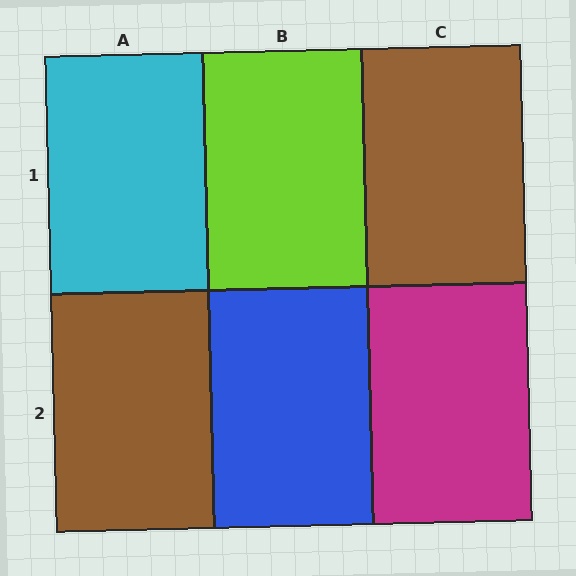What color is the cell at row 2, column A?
Brown.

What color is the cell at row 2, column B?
Blue.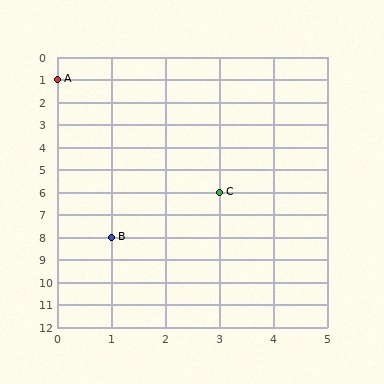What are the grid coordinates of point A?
Point A is at grid coordinates (0, 1).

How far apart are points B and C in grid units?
Points B and C are 2 columns and 2 rows apart (about 2.8 grid units diagonally).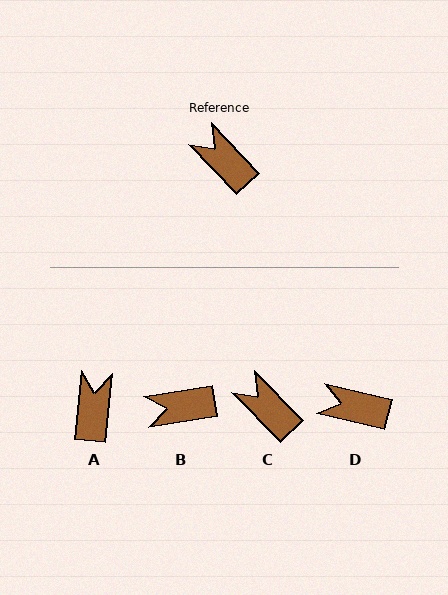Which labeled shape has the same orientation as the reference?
C.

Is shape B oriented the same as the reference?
No, it is off by about 55 degrees.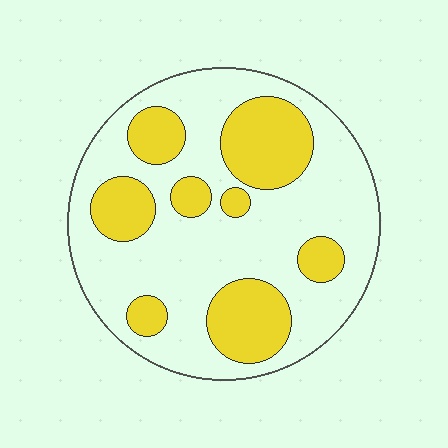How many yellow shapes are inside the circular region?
8.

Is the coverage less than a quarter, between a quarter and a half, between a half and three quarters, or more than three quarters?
Between a quarter and a half.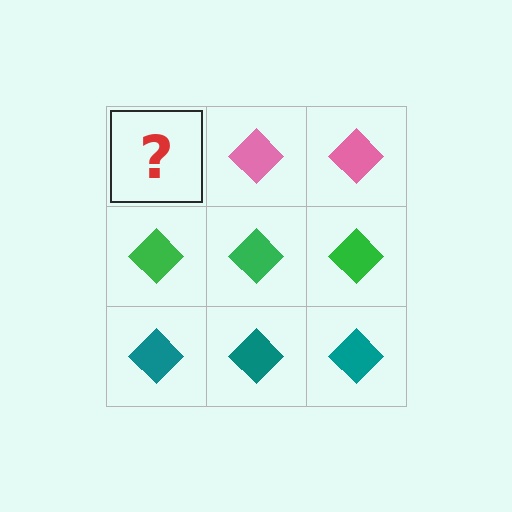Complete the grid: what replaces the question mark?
The question mark should be replaced with a pink diamond.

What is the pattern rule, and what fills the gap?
The rule is that each row has a consistent color. The gap should be filled with a pink diamond.